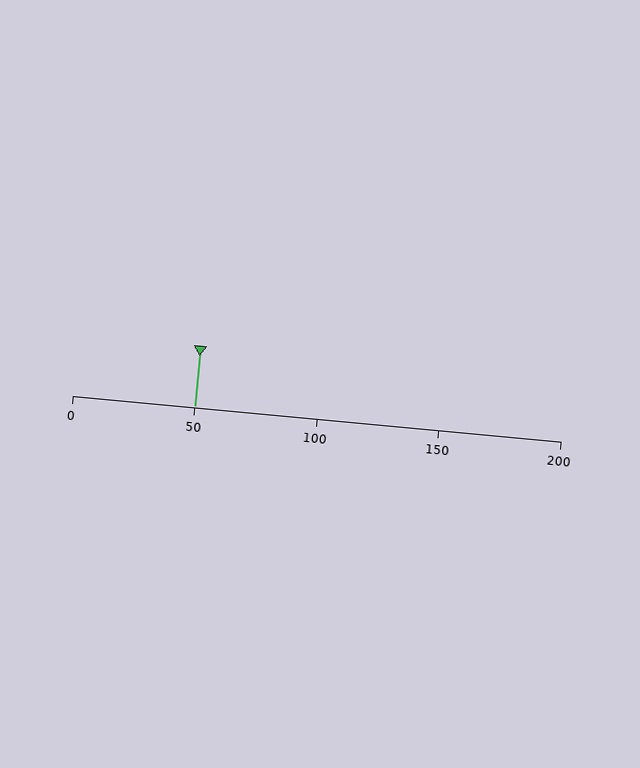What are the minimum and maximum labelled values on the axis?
The axis runs from 0 to 200.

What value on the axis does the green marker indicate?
The marker indicates approximately 50.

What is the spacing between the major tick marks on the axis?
The major ticks are spaced 50 apart.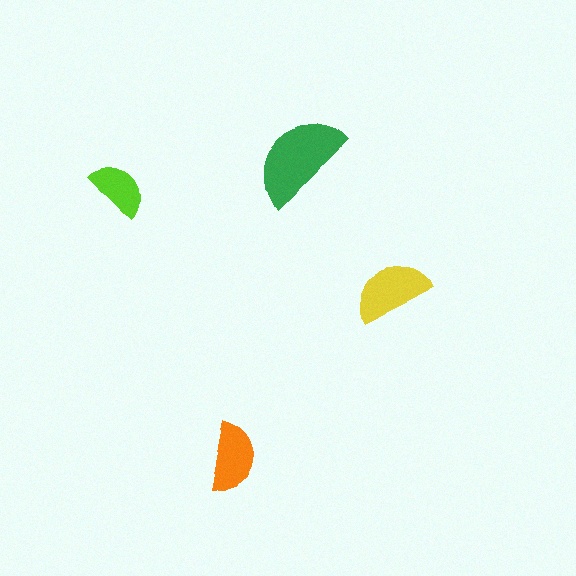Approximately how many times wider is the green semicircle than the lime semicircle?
About 1.5 times wider.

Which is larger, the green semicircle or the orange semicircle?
The green one.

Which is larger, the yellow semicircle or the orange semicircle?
The yellow one.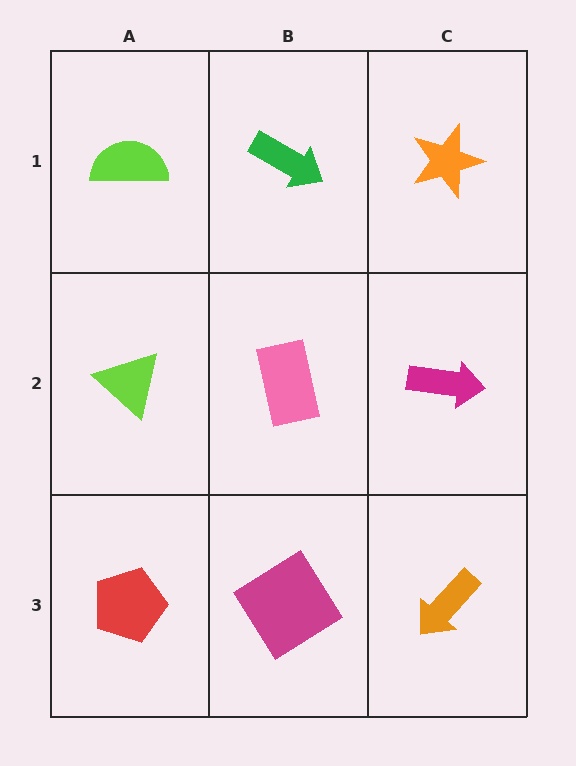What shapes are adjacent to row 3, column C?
A magenta arrow (row 2, column C), a magenta diamond (row 3, column B).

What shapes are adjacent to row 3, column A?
A lime triangle (row 2, column A), a magenta diamond (row 3, column B).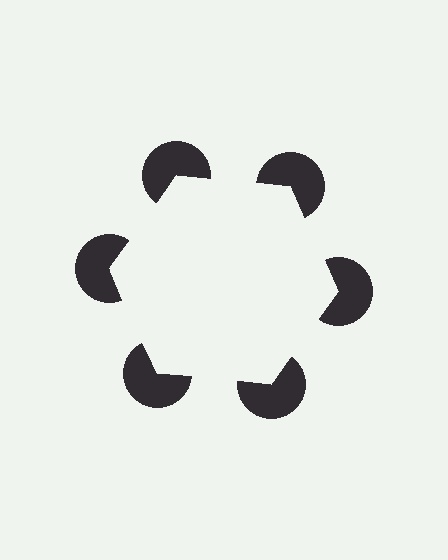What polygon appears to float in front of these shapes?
An illusory hexagon — its edges are inferred from the aligned wedge cuts in the pac-man discs, not physically drawn.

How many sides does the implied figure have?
6 sides.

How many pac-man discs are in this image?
There are 6 — one at each vertex of the illusory hexagon.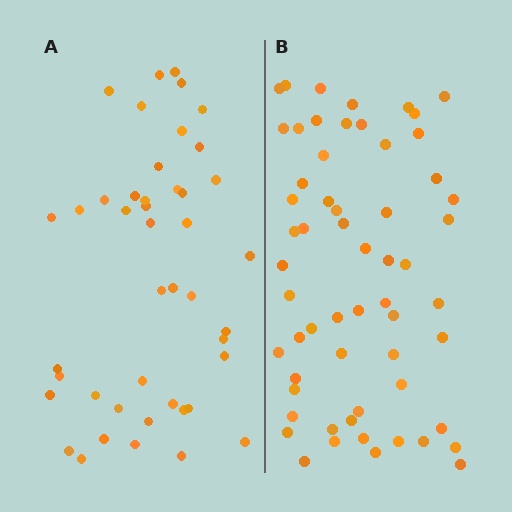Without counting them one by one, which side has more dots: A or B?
Region B (the right region) has more dots.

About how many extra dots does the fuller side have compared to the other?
Region B has approximately 15 more dots than region A.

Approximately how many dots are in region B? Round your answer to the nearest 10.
About 60 dots. (The exact count is 59, which rounds to 60.)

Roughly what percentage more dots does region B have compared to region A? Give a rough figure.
About 35% more.